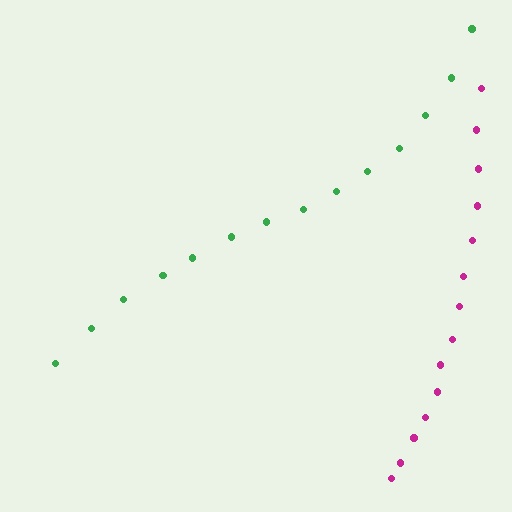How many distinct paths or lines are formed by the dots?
There are 2 distinct paths.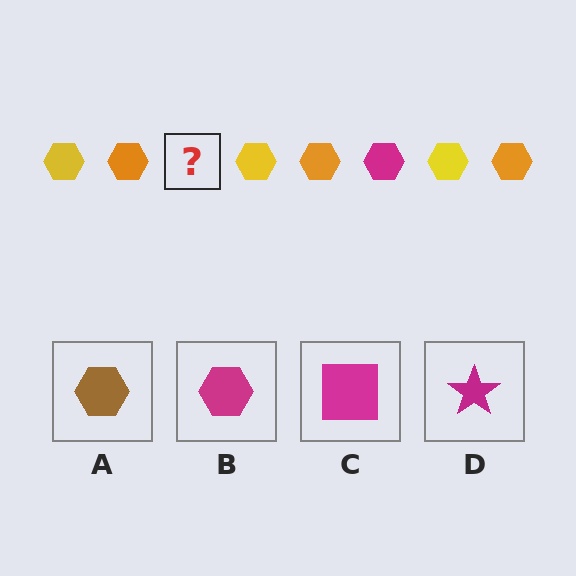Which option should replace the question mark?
Option B.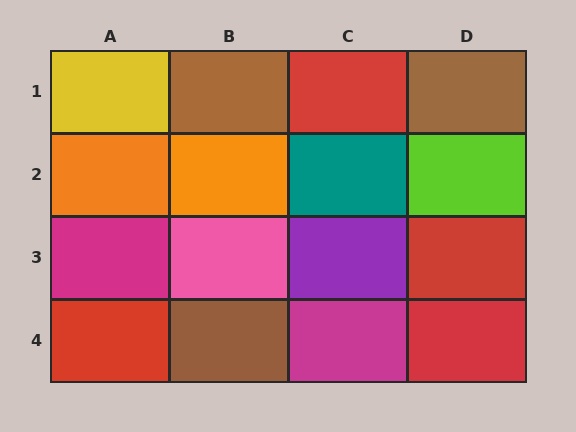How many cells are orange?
2 cells are orange.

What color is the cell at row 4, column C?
Magenta.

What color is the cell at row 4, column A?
Red.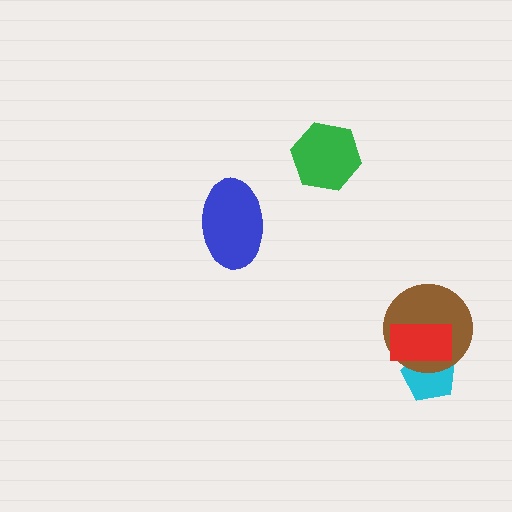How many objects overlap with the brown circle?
2 objects overlap with the brown circle.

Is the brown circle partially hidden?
Yes, it is partially covered by another shape.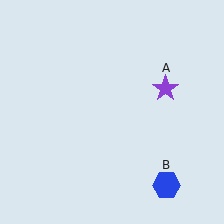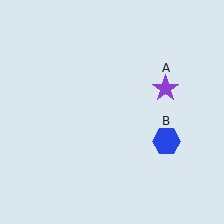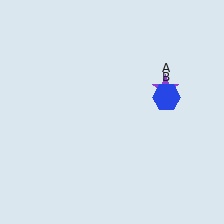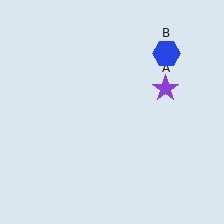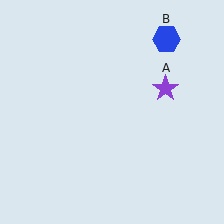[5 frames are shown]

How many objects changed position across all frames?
1 object changed position: blue hexagon (object B).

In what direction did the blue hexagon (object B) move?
The blue hexagon (object B) moved up.